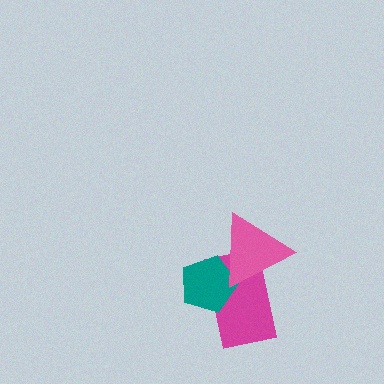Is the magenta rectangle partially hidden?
Yes, it is partially covered by another shape.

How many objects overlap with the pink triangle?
2 objects overlap with the pink triangle.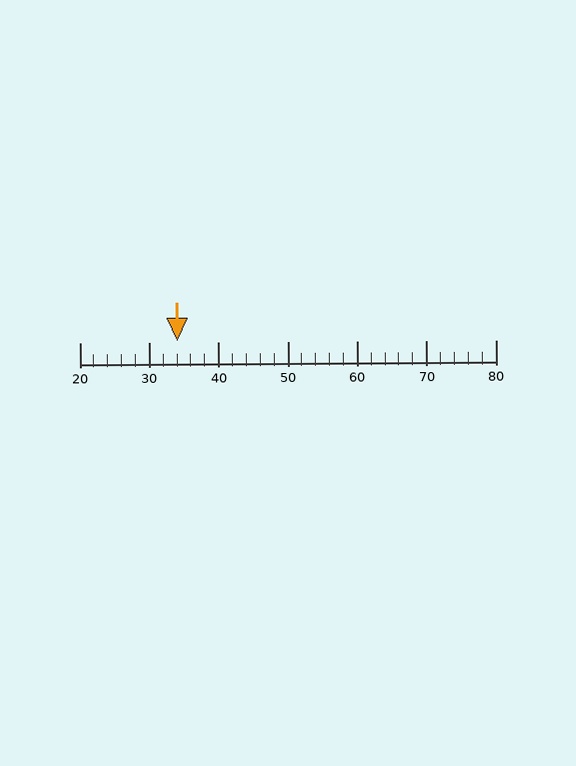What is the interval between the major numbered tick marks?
The major tick marks are spaced 10 units apart.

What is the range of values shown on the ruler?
The ruler shows values from 20 to 80.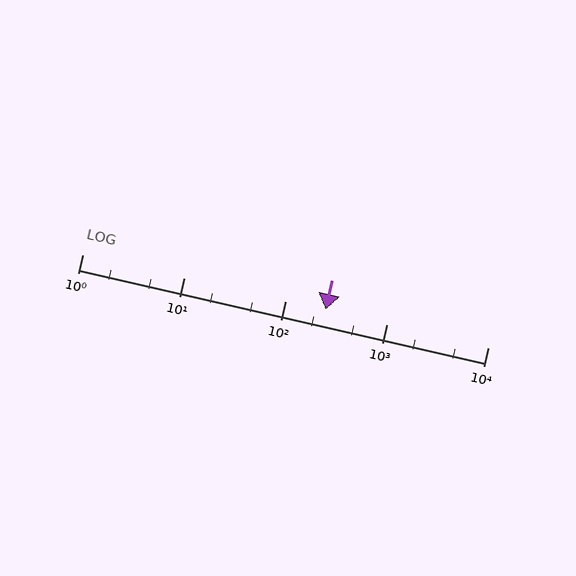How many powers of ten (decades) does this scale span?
The scale spans 4 decades, from 1 to 10000.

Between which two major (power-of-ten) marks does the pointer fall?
The pointer is between 100 and 1000.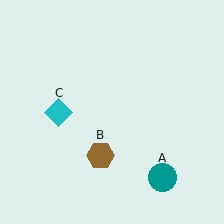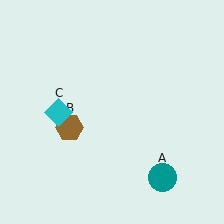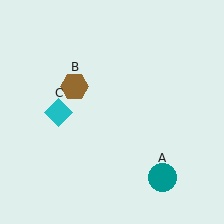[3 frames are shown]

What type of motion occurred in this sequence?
The brown hexagon (object B) rotated clockwise around the center of the scene.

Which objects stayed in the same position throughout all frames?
Teal circle (object A) and cyan diamond (object C) remained stationary.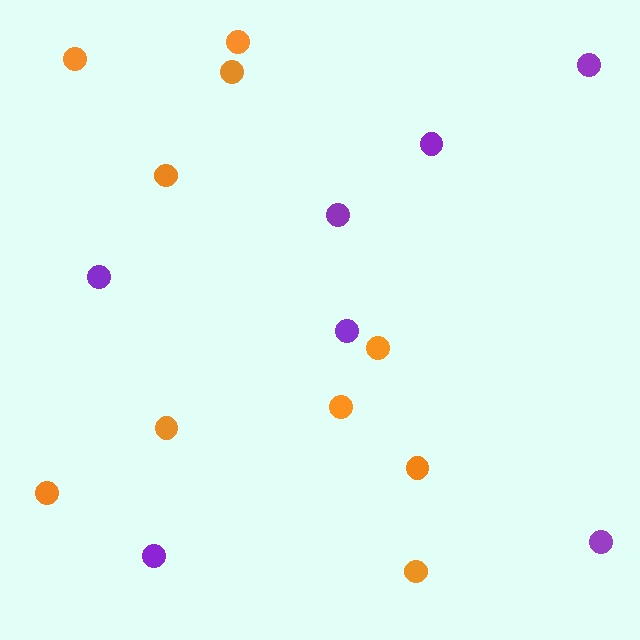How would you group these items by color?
There are 2 groups: one group of purple circles (7) and one group of orange circles (10).